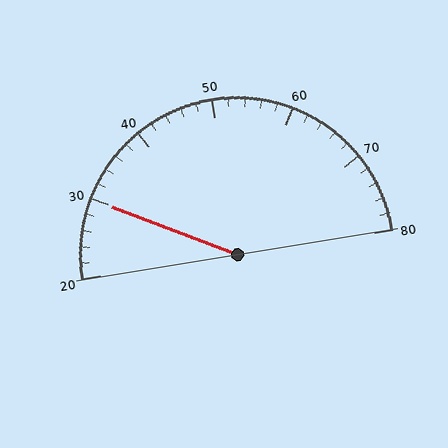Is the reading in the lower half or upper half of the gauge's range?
The reading is in the lower half of the range (20 to 80).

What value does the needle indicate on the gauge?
The needle indicates approximately 30.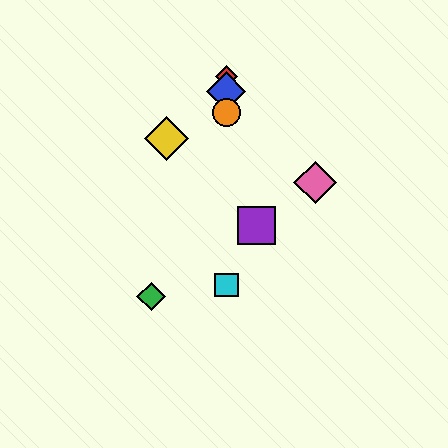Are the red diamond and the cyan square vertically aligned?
Yes, both are at x≈226.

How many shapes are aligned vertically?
4 shapes (the red diamond, the blue diamond, the orange circle, the cyan square) are aligned vertically.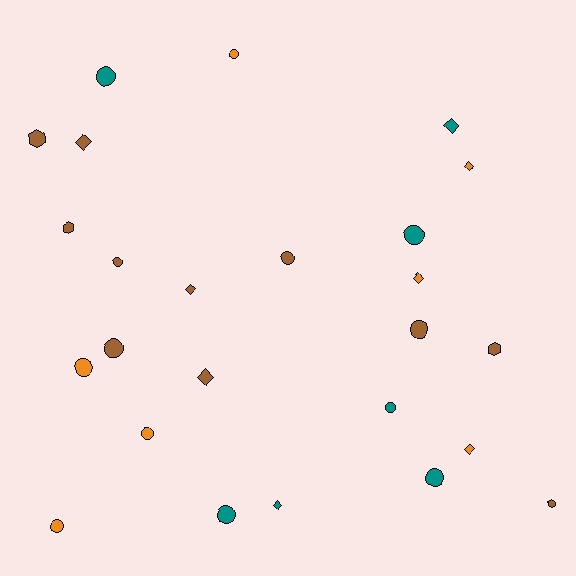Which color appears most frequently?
Brown, with 11 objects.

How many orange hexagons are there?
There are no orange hexagons.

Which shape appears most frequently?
Circle, with 13 objects.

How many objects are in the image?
There are 25 objects.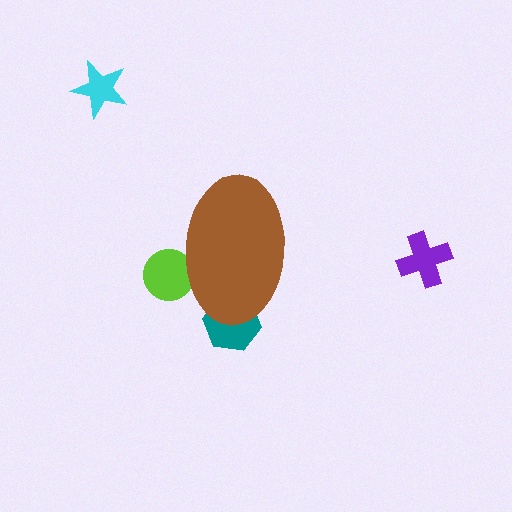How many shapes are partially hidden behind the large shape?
2 shapes are partially hidden.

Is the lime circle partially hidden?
Yes, the lime circle is partially hidden behind the brown ellipse.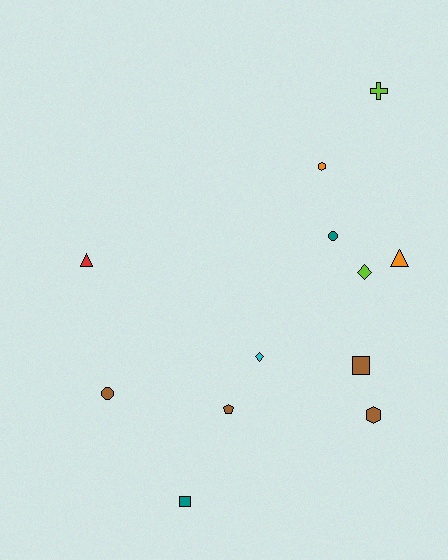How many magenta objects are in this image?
There are no magenta objects.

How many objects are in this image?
There are 12 objects.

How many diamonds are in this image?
There are 2 diamonds.